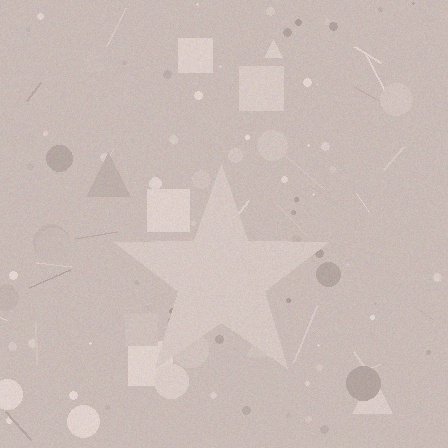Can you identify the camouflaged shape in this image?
The camouflaged shape is a star.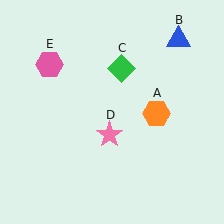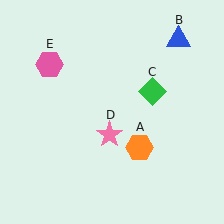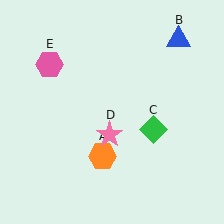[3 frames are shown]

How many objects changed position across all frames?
2 objects changed position: orange hexagon (object A), green diamond (object C).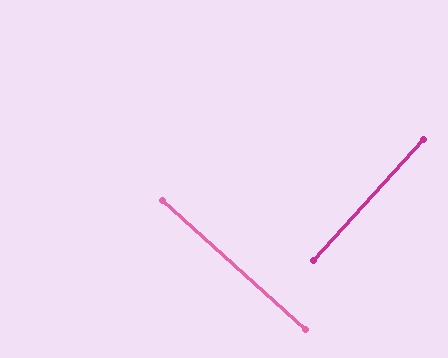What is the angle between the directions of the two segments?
Approximately 90 degrees.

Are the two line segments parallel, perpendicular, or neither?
Perpendicular — they meet at approximately 90°.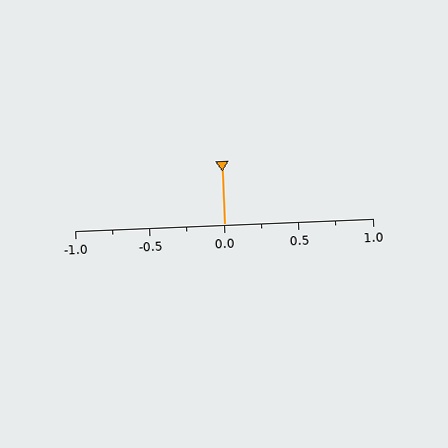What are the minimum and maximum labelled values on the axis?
The axis runs from -1.0 to 1.0.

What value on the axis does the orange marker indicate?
The marker indicates approximately 0.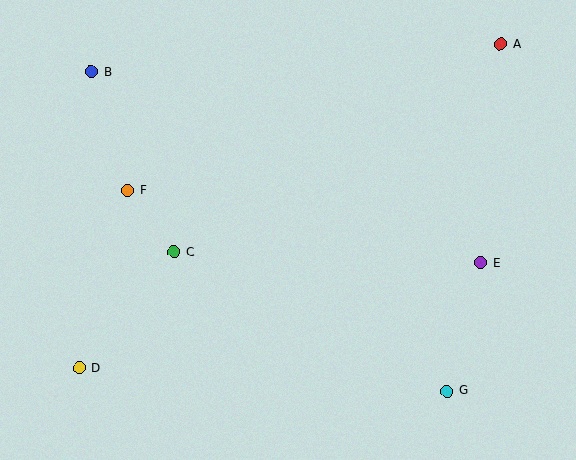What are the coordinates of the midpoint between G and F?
The midpoint between G and F is at (287, 291).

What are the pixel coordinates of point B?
Point B is at (91, 72).